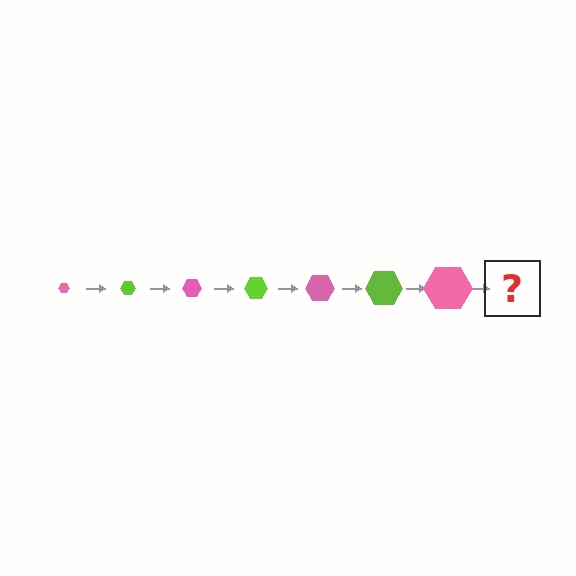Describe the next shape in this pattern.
It should be a lime hexagon, larger than the previous one.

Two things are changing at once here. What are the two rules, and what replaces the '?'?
The two rules are that the hexagon grows larger each step and the color cycles through pink and lime. The '?' should be a lime hexagon, larger than the previous one.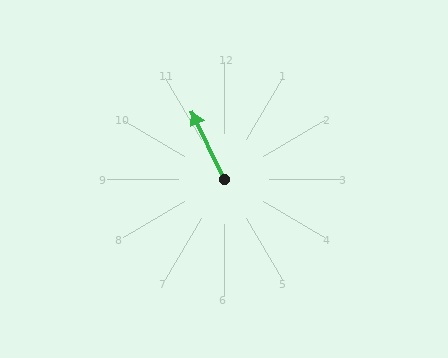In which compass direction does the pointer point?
Northwest.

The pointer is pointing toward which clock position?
Roughly 11 o'clock.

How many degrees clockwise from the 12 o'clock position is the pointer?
Approximately 334 degrees.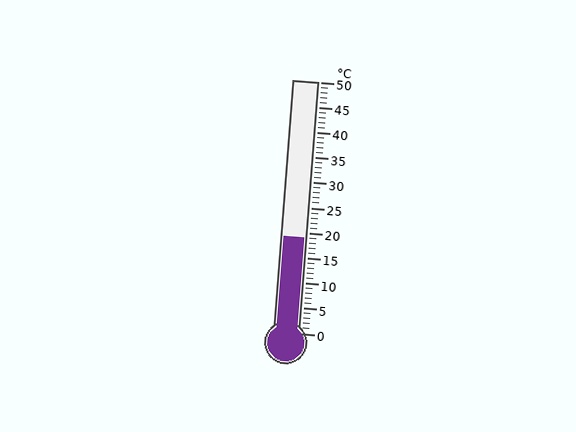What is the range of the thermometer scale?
The thermometer scale ranges from 0°C to 50°C.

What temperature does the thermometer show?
The thermometer shows approximately 19°C.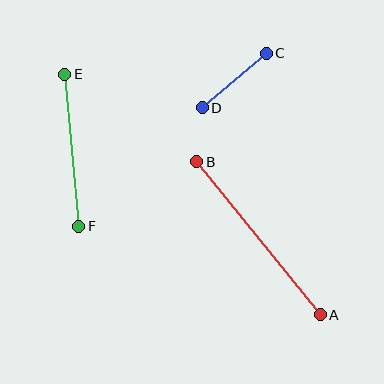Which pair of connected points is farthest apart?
Points A and B are farthest apart.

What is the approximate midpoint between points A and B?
The midpoint is at approximately (258, 238) pixels.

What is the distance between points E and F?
The distance is approximately 153 pixels.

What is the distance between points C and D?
The distance is approximately 84 pixels.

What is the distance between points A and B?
The distance is approximately 196 pixels.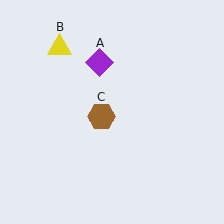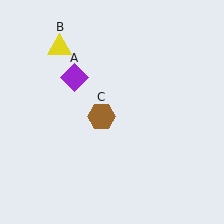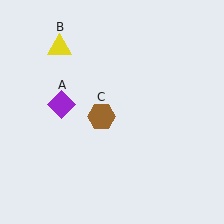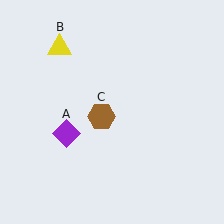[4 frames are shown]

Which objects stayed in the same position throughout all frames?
Yellow triangle (object B) and brown hexagon (object C) remained stationary.